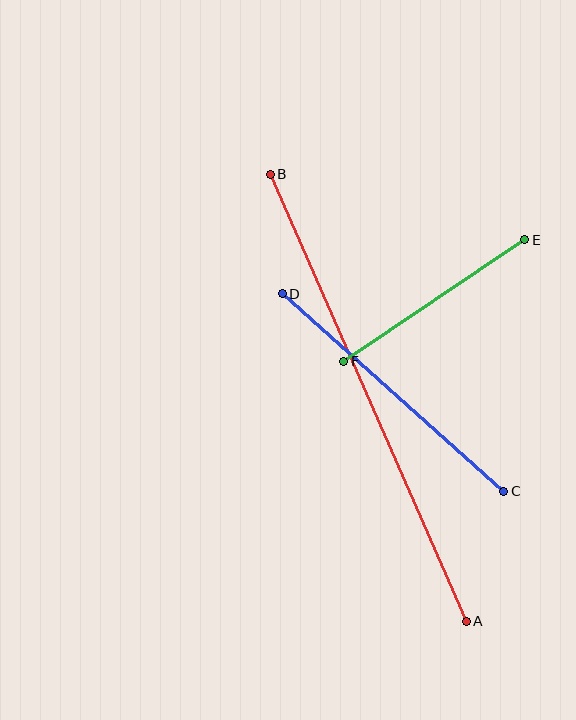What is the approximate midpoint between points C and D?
The midpoint is at approximately (393, 392) pixels.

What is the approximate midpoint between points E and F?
The midpoint is at approximately (434, 300) pixels.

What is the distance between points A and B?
The distance is approximately 488 pixels.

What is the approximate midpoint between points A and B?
The midpoint is at approximately (368, 398) pixels.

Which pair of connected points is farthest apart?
Points A and B are farthest apart.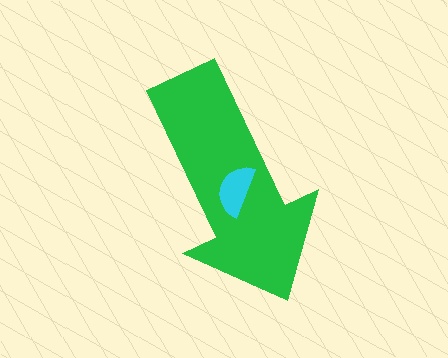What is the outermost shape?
The green arrow.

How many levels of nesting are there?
2.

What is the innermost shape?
The cyan semicircle.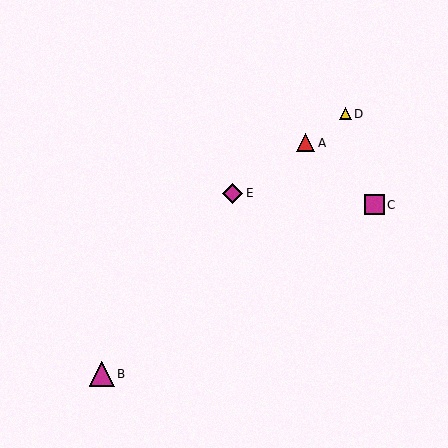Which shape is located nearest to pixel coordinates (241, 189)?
The magenta diamond (labeled E) at (233, 193) is nearest to that location.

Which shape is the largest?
The magenta triangle (labeled B) is the largest.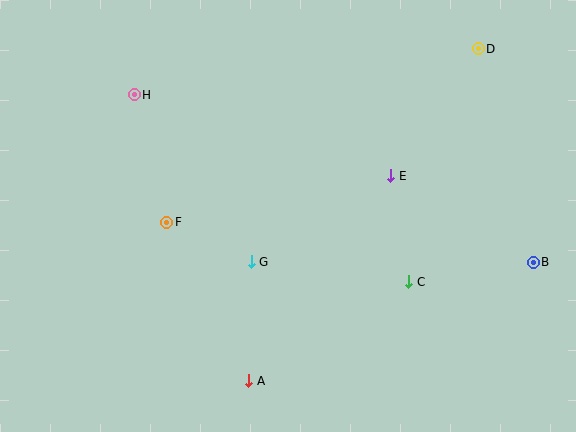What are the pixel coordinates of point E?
Point E is at (391, 176).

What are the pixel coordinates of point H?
Point H is at (134, 95).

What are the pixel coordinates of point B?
Point B is at (533, 262).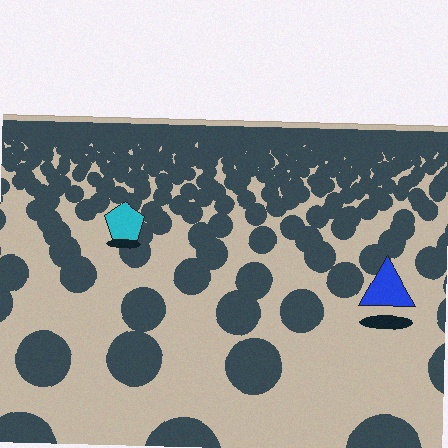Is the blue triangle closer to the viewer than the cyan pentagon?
Yes. The blue triangle is closer — you can tell from the texture gradient: the ground texture is coarser near it.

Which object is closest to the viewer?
The blue triangle is closest. The texture marks near it are larger and more spread out.